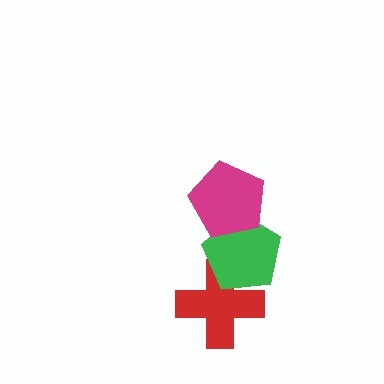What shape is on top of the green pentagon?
The magenta pentagon is on top of the green pentagon.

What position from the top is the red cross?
The red cross is 3rd from the top.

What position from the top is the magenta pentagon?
The magenta pentagon is 1st from the top.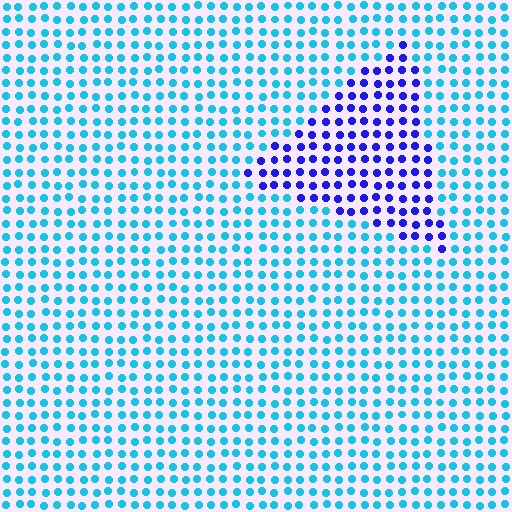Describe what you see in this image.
The image is filled with small cyan elements in a uniform arrangement. A triangle-shaped region is visible where the elements are tinted to a slightly different hue, forming a subtle color boundary.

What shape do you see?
I see a triangle.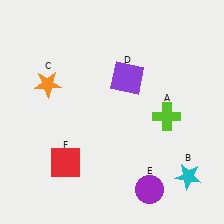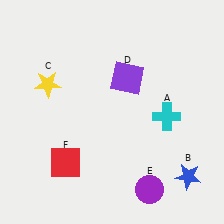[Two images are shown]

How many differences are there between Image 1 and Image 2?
There are 3 differences between the two images.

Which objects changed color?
A changed from lime to cyan. B changed from cyan to blue. C changed from orange to yellow.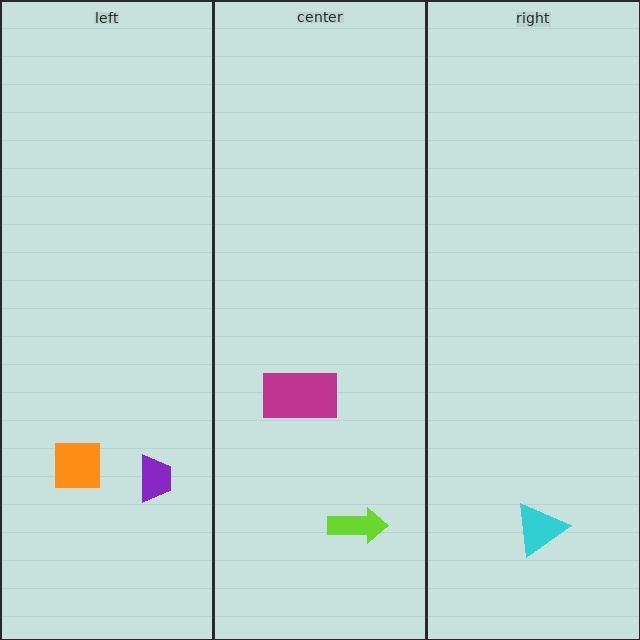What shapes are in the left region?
The purple trapezoid, the orange square.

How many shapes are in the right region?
1.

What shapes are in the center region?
The lime arrow, the magenta rectangle.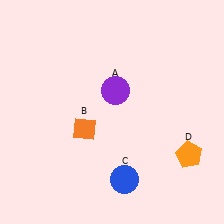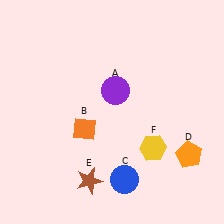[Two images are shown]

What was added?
A brown star (E), a yellow hexagon (F) were added in Image 2.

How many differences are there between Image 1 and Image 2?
There are 2 differences between the two images.